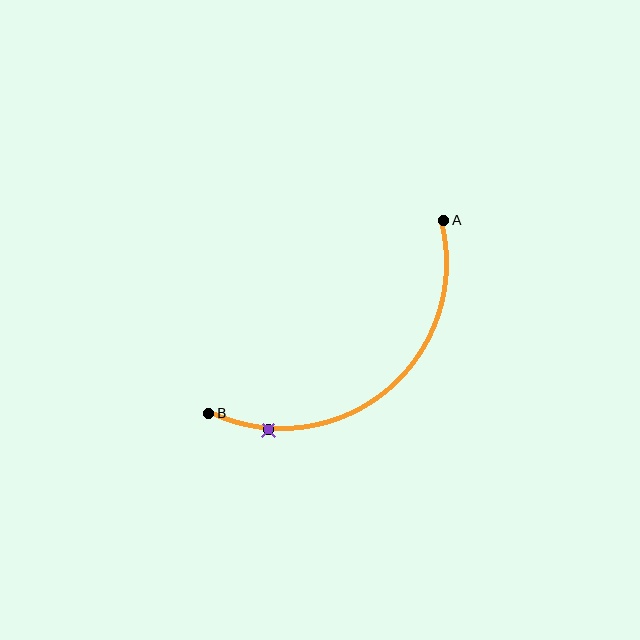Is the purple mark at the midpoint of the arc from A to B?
No. The purple mark lies on the arc but is closer to endpoint B. The arc midpoint would be at the point on the curve equidistant along the arc from both A and B.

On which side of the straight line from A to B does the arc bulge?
The arc bulges below and to the right of the straight line connecting A and B.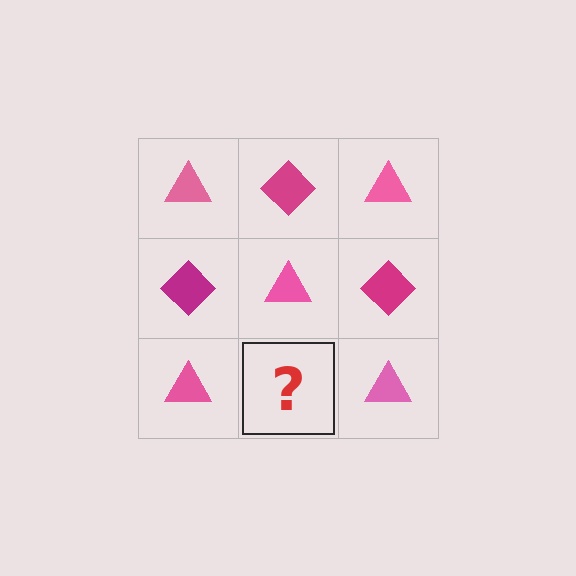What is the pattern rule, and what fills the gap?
The rule is that it alternates pink triangle and magenta diamond in a checkerboard pattern. The gap should be filled with a magenta diamond.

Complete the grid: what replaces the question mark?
The question mark should be replaced with a magenta diamond.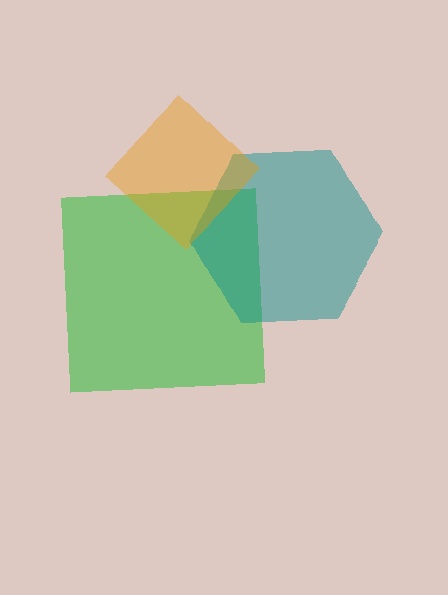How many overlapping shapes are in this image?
There are 3 overlapping shapes in the image.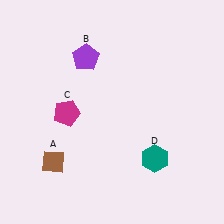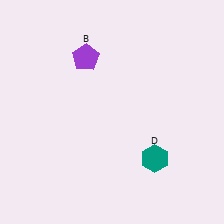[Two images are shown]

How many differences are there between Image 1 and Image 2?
There are 2 differences between the two images.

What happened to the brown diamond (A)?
The brown diamond (A) was removed in Image 2. It was in the bottom-left area of Image 1.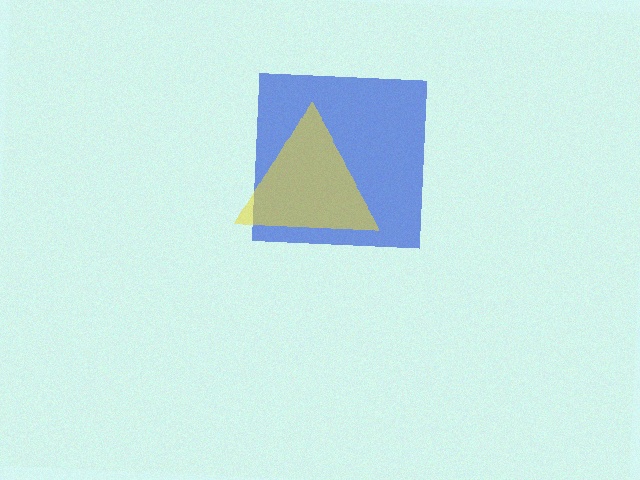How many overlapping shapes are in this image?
There are 2 overlapping shapes in the image.